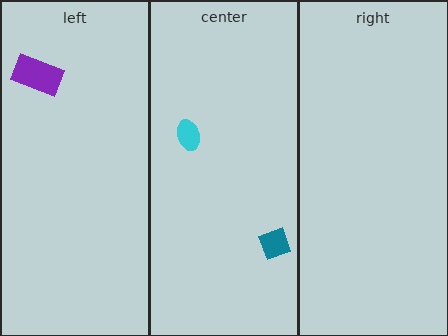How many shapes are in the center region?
2.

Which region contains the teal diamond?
The center region.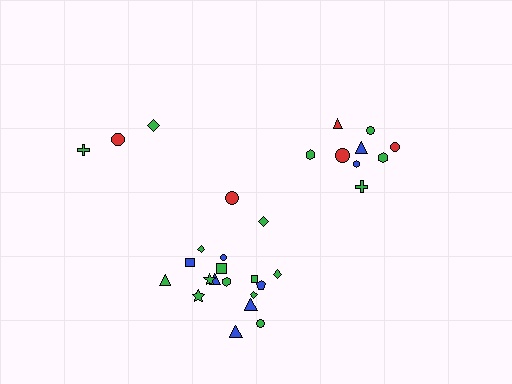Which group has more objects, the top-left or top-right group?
The top-right group.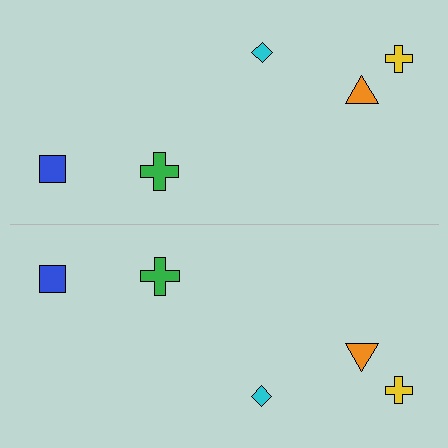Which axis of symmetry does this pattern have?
The pattern has a horizontal axis of symmetry running through the center of the image.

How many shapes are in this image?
There are 10 shapes in this image.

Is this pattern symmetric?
Yes, this pattern has bilateral (reflection) symmetry.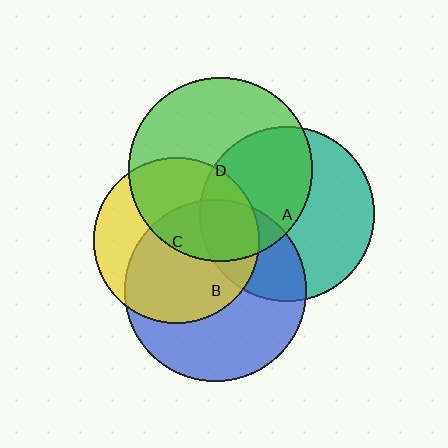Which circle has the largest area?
Circle D (green).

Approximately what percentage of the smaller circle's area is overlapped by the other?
Approximately 30%.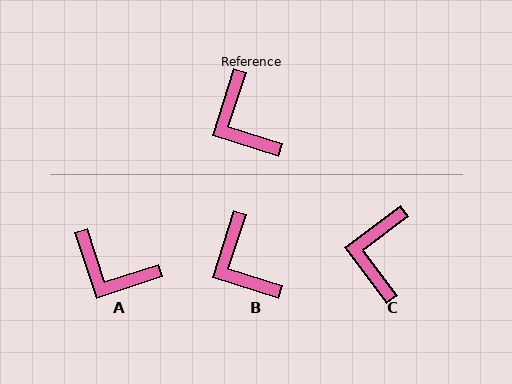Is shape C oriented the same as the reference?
No, it is off by about 35 degrees.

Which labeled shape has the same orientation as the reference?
B.